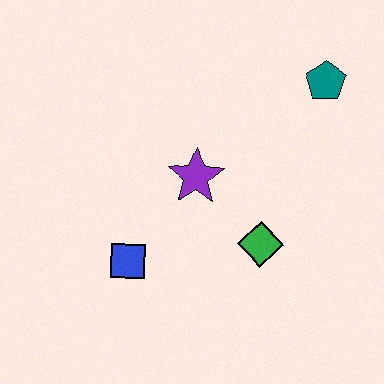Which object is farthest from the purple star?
The teal pentagon is farthest from the purple star.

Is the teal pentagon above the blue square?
Yes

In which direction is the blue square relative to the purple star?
The blue square is below the purple star.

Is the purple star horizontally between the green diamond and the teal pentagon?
No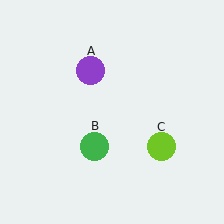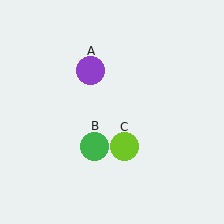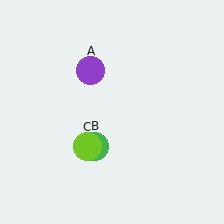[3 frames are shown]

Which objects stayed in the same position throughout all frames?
Purple circle (object A) and green circle (object B) remained stationary.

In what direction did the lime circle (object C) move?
The lime circle (object C) moved left.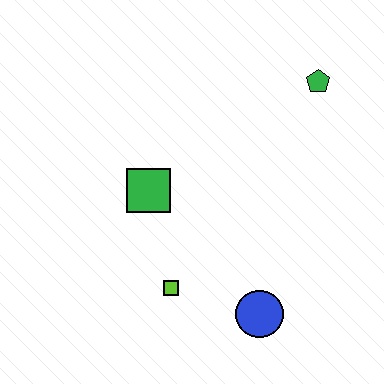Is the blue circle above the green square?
No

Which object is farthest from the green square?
The green pentagon is farthest from the green square.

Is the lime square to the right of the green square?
Yes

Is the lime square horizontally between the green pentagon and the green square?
Yes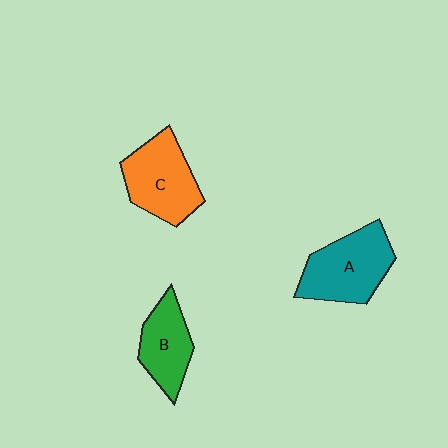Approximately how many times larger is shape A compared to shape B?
Approximately 1.4 times.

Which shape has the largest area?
Shape A (teal).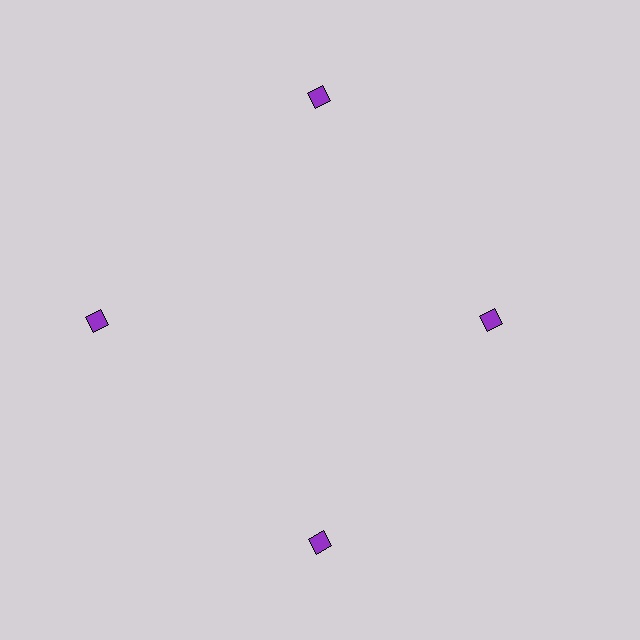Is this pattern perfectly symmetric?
No. The 4 purple diamonds are arranged in a ring, but one element near the 3 o'clock position is pulled inward toward the center, breaking the 4-fold rotational symmetry.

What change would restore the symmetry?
The symmetry would be restored by moving it outward, back onto the ring so that all 4 diamonds sit at equal angles and equal distance from the center.